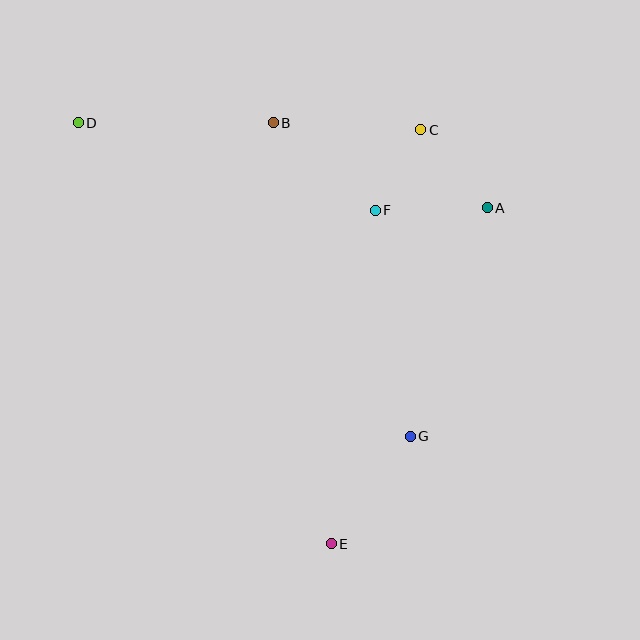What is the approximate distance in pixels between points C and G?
The distance between C and G is approximately 307 pixels.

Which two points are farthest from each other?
Points D and E are farthest from each other.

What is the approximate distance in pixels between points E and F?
The distance between E and F is approximately 336 pixels.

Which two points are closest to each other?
Points C and F are closest to each other.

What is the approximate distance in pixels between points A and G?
The distance between A and G is approximately 241 pixels.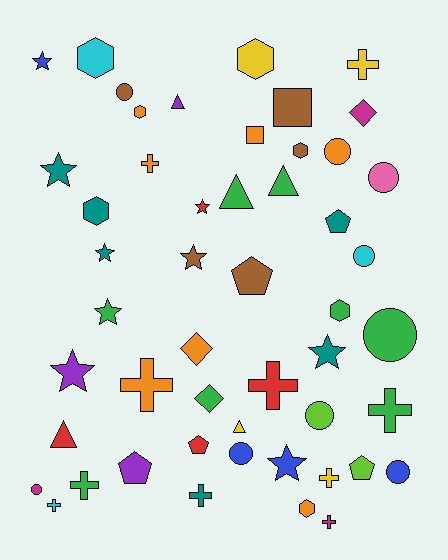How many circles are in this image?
There are 9 circles.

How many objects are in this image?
There are 50 objects.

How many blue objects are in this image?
There are 4 blue objects.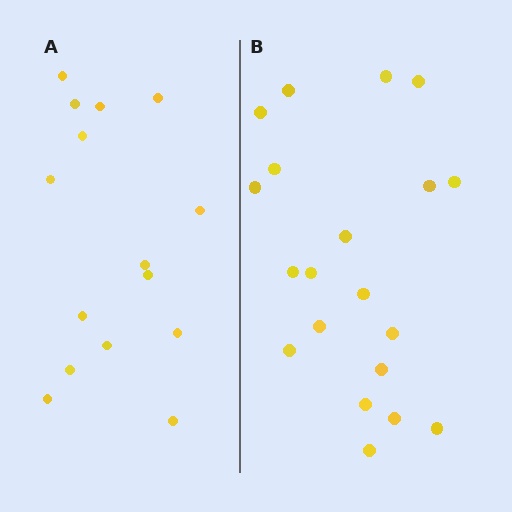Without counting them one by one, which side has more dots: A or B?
Region B (the right region) has more dots.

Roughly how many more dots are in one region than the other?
Region B has about 5 more dots than region A.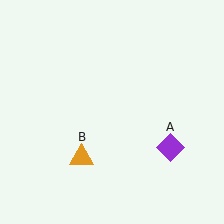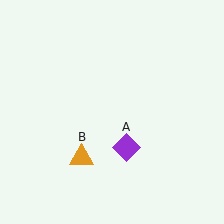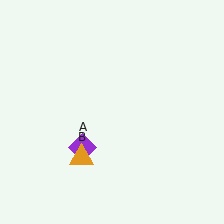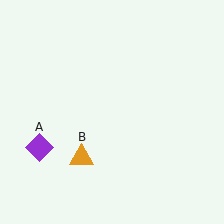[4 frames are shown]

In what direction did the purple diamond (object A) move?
The purple diamond (object A) moved left.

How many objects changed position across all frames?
1 object changed position: purple diamond (object A).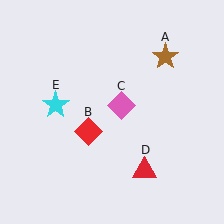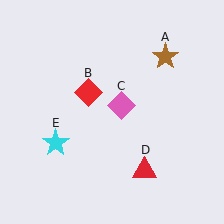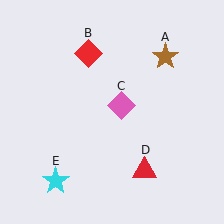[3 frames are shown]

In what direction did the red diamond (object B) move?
The red diamond (object B) moved up.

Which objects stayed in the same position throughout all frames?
Brown star (object A) and pink diamond (object C) and red triangle (object D) remained stationary.